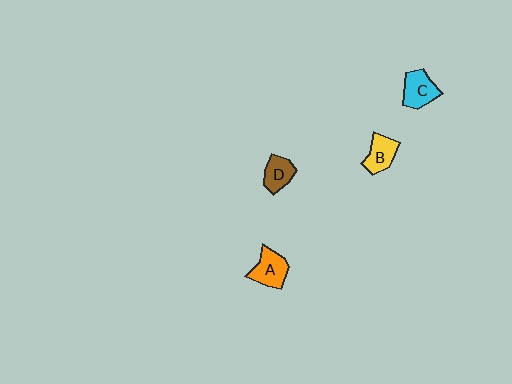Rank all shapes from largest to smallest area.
From largest to smallest: A (orange), C (cyan), B (yellow), D (brown).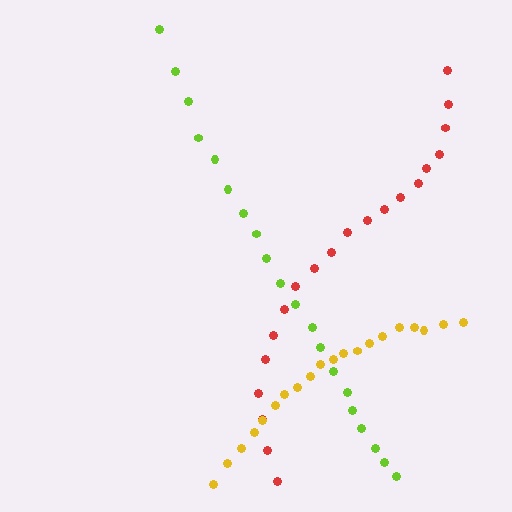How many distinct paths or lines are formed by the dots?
There are 3 distinct paths.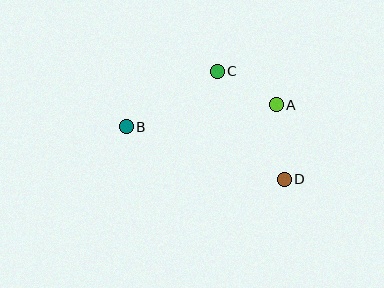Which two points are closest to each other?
Points A and C are closest to each other.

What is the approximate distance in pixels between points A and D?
The distance between A and D is approximately 75 pixels.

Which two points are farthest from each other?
Points B and D are farthest from each other.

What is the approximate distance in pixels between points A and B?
The distance between A and B is approximately 152 pixels.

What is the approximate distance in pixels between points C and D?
The distance between C and D is approximately 127 pixels.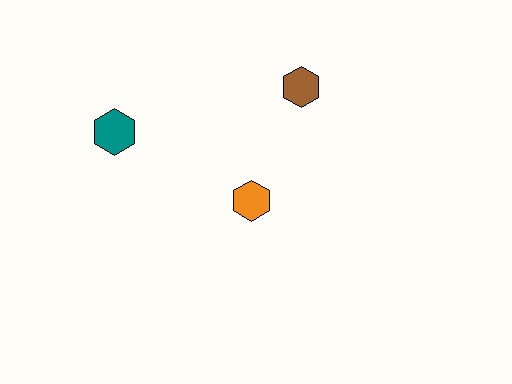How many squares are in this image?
There are no squares.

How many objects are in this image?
There are 3 objects.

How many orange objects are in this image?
There is 1 orange object.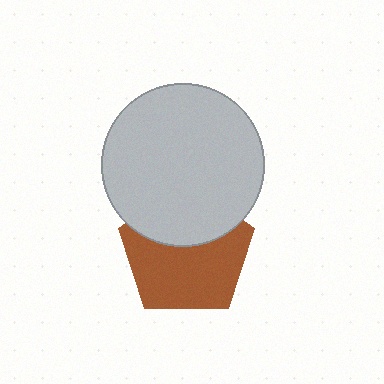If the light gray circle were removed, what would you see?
You would see the complete brown pentagon.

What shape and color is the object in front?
The object in front is a light gray circle.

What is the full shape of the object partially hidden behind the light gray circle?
The partially hidden object is a brown pentagon.